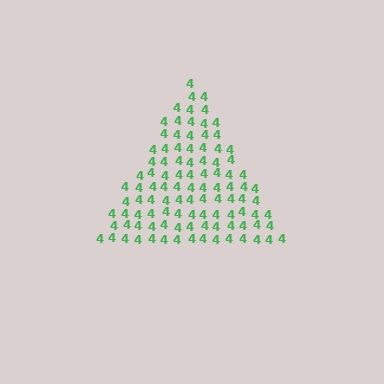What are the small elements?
The small elements are digit 4's.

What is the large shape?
The large shape is a triangle.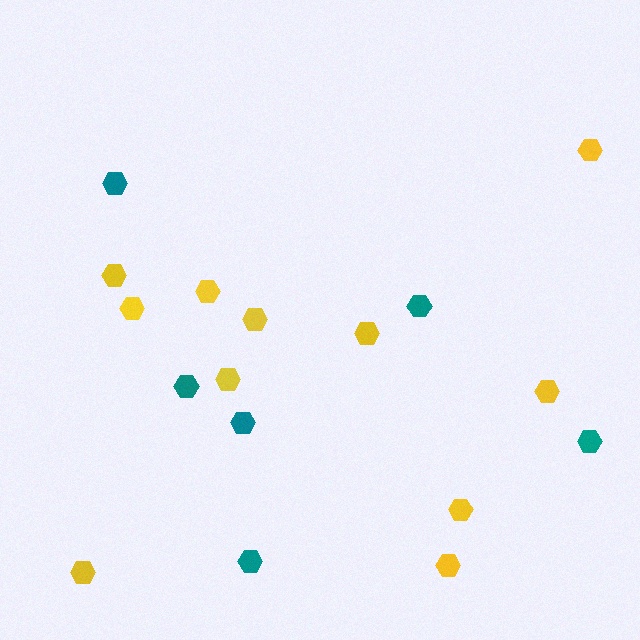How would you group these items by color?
There are 2 groups: one group of yellow hexagons (11) and one group of teal hexagons (6).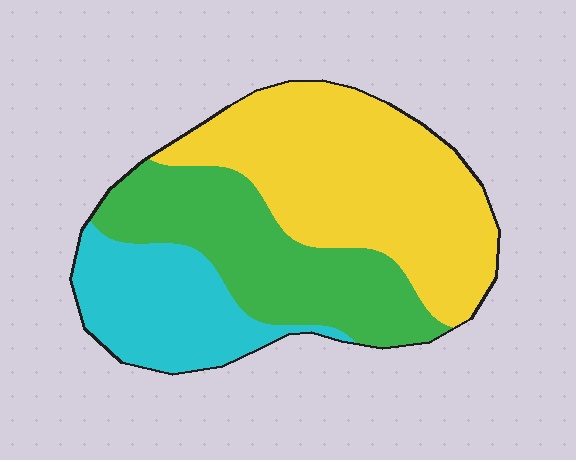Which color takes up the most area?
Yellow, at roughly 45%.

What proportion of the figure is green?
Green covers around 30% of the figure.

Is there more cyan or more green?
Green.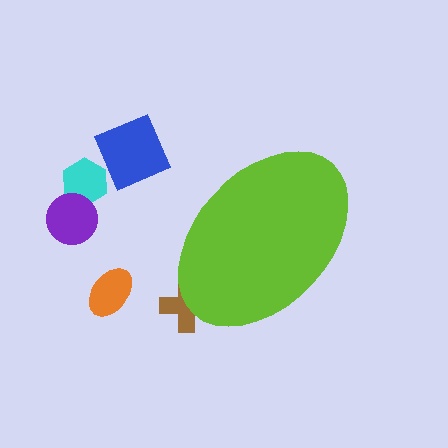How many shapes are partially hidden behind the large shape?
1 shape is partially hidden.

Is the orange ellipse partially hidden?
No, the orange ellipse is fully visible.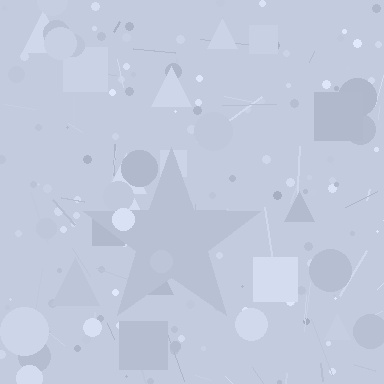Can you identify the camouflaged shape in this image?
The camouflaged shape is a star.